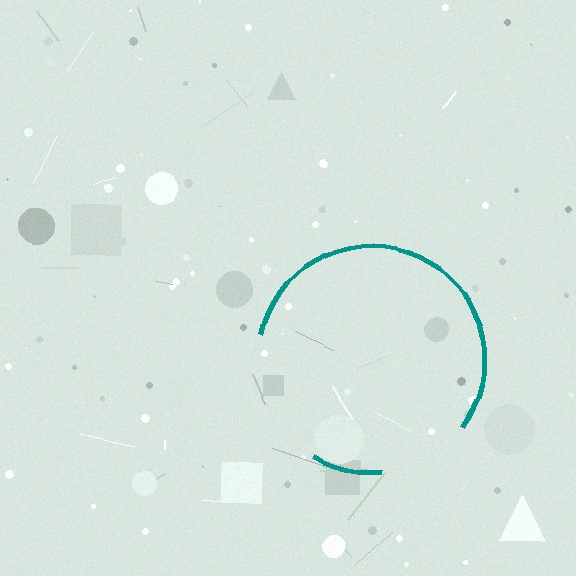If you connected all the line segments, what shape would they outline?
They would outline a circle.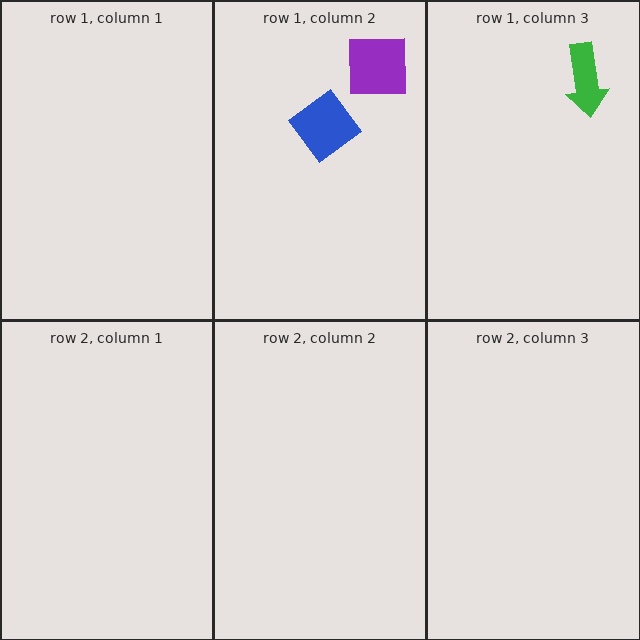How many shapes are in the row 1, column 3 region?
1.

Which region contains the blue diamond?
The row 1, column 2 region.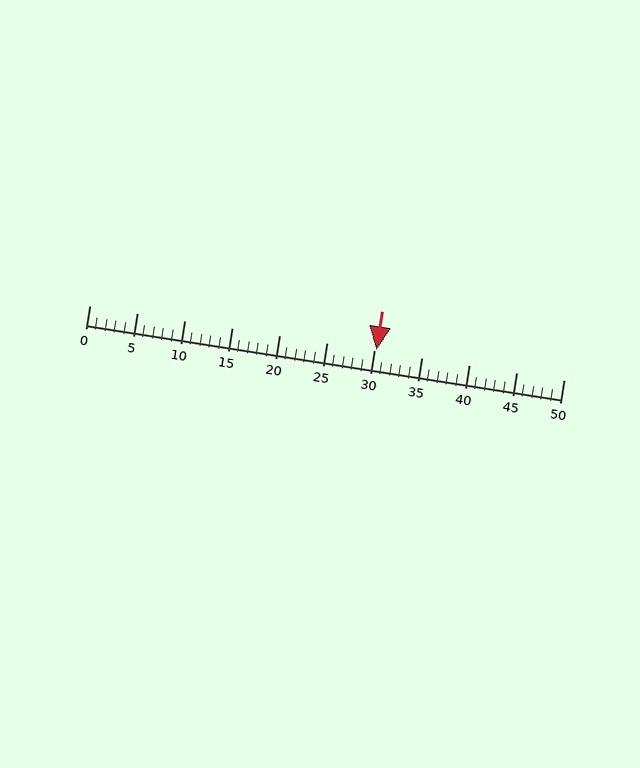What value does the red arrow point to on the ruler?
The red arrow points to approximately 30.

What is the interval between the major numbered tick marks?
The major tick marks are spaced 5 units apart.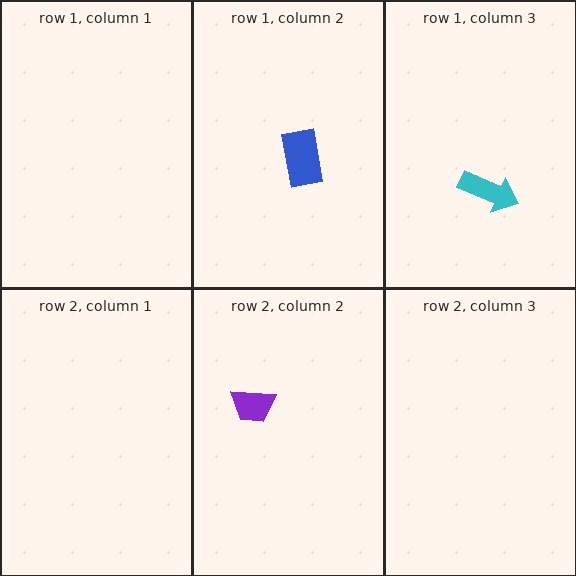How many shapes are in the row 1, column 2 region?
1.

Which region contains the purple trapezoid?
The row 2, column 2 region.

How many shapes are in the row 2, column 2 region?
1.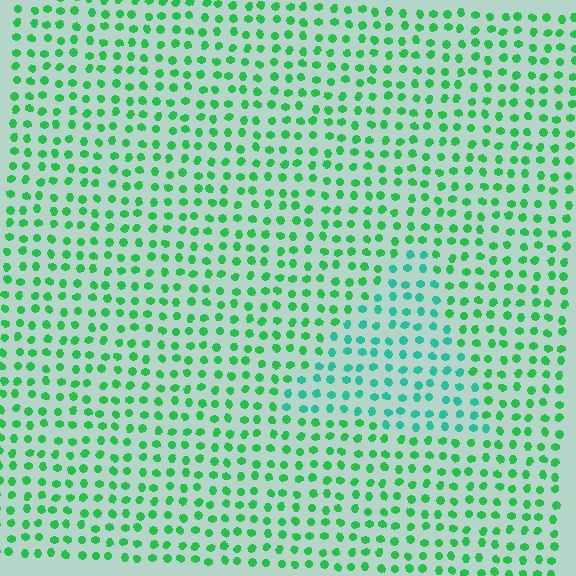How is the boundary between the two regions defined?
The boundary is defined purely by a slight shift in hue (about 32 degrees). Spacing, size, and orientation are identical on both sides.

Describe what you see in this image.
The image is filled with small green elements in a uniform arrangement. A triangle-shaped region is visible where the elements are tinted to a slightly different hue, forming a subtle color boundary.